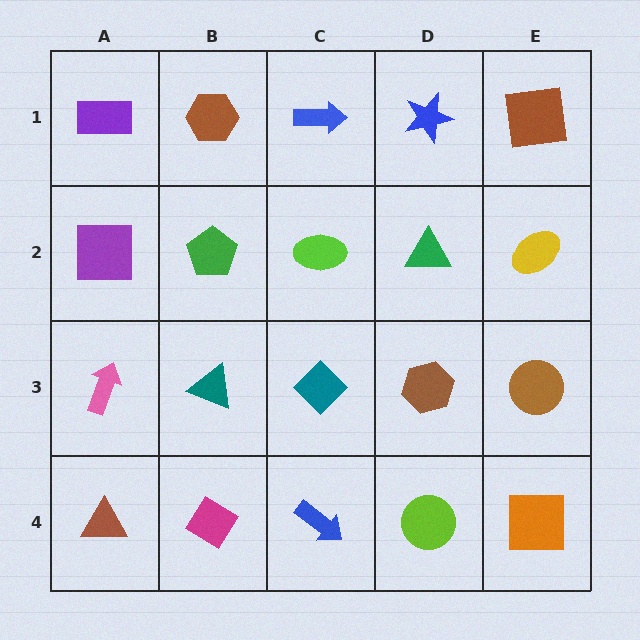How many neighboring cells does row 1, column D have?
3.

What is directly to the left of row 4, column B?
A brown triangle.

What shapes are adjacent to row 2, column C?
A blue arrow (row 1, column C), a teal diamond (row 3, column C), a green pentagon (row 2, column B), a green triangle (row 2, column D).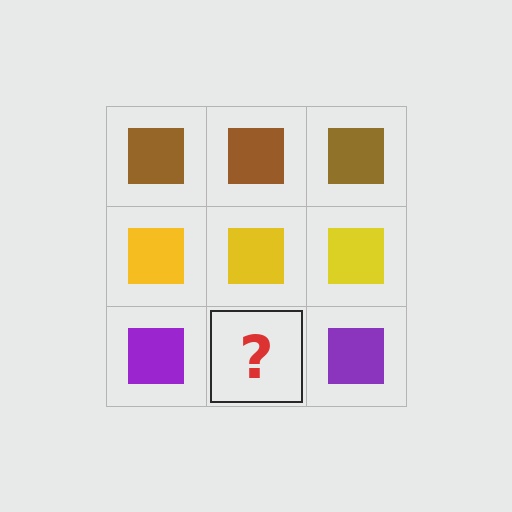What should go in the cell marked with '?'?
The missing cell should contain a purple square.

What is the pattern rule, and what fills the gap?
The rule is that each row has a consistent color. The gap should be filled with a purple square.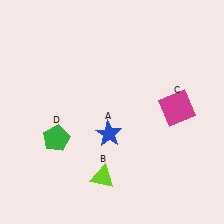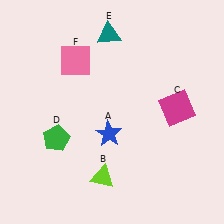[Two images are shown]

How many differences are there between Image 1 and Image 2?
There are 2 differences between the two images.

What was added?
A teal triangle (E), a pink square (F) were added in Image 2.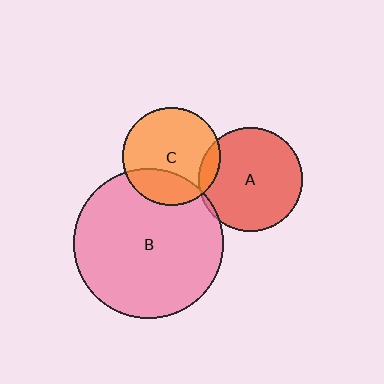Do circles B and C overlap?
Yes.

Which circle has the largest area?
Circle B (pink).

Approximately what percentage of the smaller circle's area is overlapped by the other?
Approximately 25%.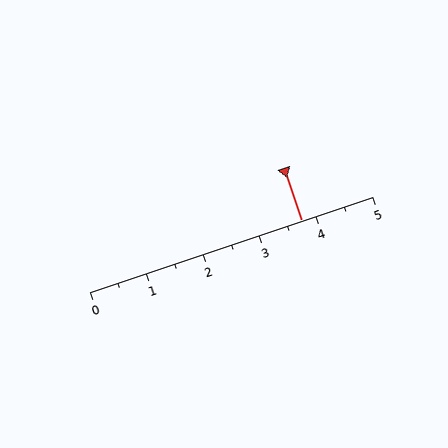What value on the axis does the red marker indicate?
The marker indicates approximately 3.8.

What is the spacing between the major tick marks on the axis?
The major ticks are spaced 1 apart.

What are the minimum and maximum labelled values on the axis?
The axis runs from 0 to 5.